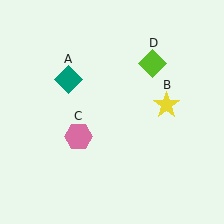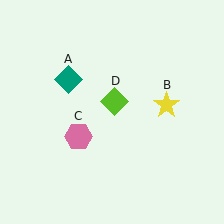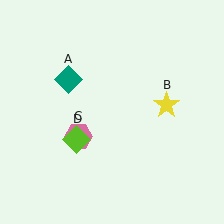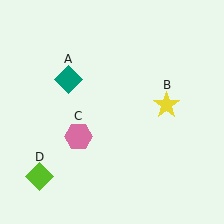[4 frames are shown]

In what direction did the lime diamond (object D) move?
The lime diamond (object D) moved down and to the left.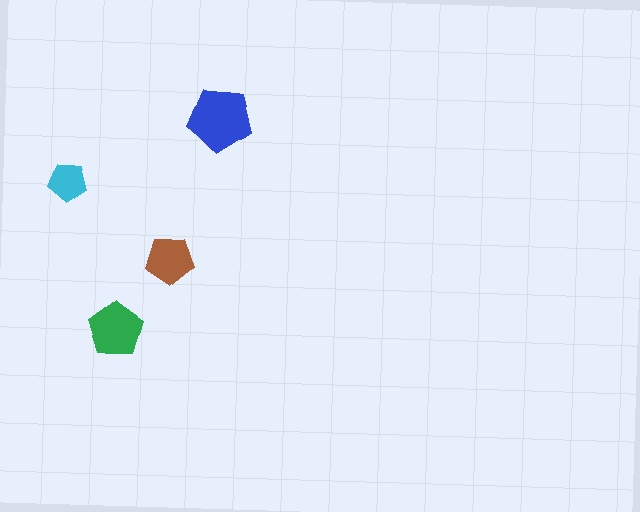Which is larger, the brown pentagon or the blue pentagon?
The blue one.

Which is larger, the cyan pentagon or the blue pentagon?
The blue one.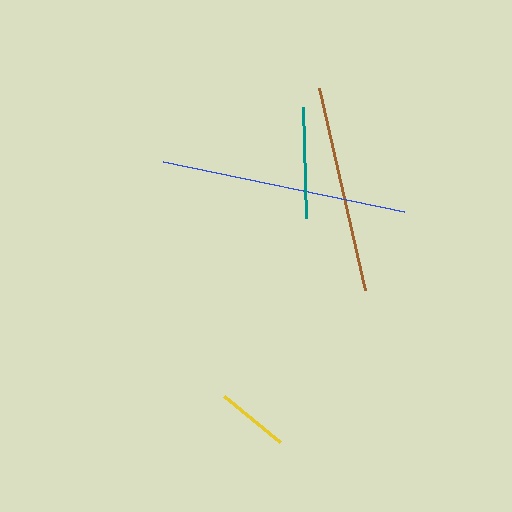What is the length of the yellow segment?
The yellow segment is approximately 72 pixels long.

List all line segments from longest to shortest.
From longest to shortest: blue, brown, teal, yellow.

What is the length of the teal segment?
The teal segment is approximately 111 pixels long.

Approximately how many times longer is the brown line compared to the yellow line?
The brown line is approximately 2.9 times the length of the yellow line.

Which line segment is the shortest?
The yellow line is the shortest at approximately 72 pixels.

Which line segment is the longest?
The blue line is the longest at approximately 246 pixels.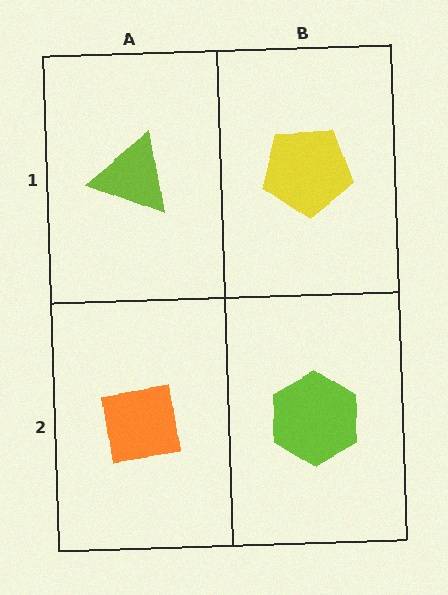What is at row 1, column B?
A yellow pentagon.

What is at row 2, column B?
A lime hexagon.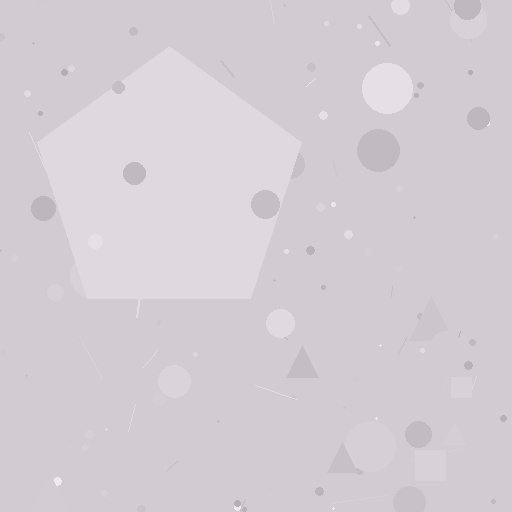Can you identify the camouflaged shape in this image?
The camouflaged shape is a pentagon.